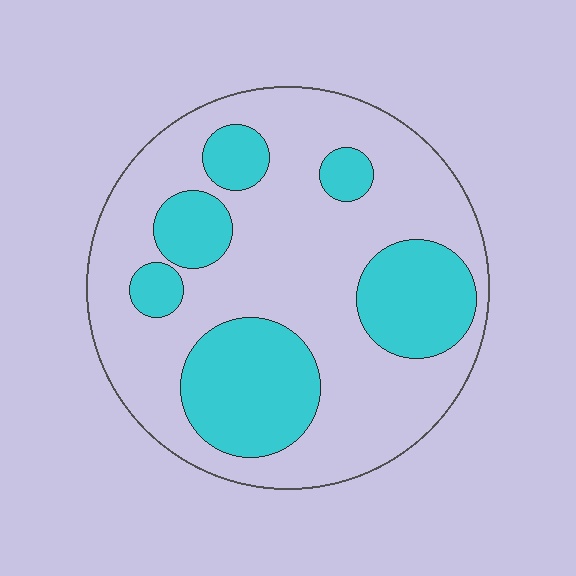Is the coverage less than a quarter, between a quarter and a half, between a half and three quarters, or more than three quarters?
Between a quarter and a half.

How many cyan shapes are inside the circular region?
6.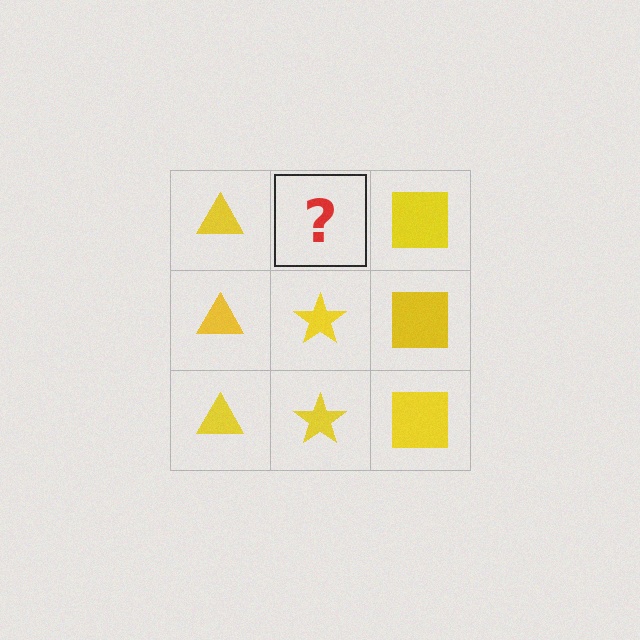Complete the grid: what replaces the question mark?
The question mark should be replaced with a yellow star.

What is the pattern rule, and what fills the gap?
The rule is that each column has a consistent shape. The gap should be filled with a yellow star.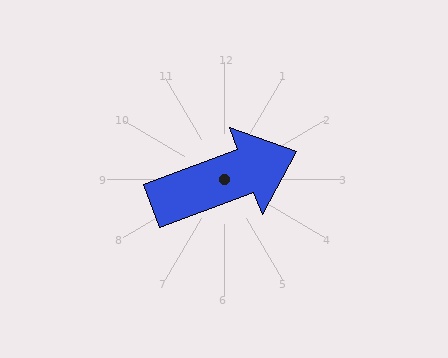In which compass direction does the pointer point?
East.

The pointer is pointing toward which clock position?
Roughly 2 o'clock.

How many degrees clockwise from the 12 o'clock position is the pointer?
Approximately 69 degrees.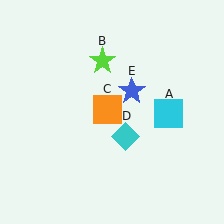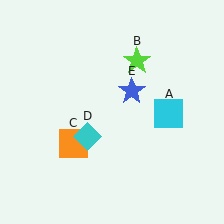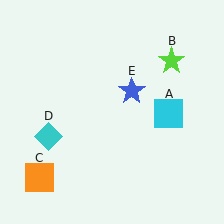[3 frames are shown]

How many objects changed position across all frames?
3 objects changed position: lime star (object B), orange square (object C), cyan diamond (object D).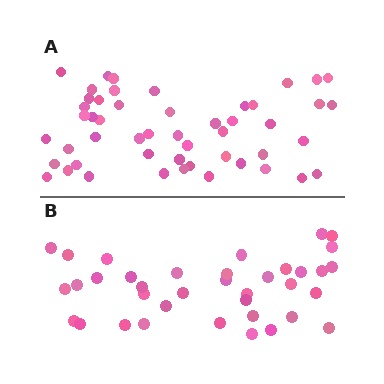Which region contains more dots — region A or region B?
Region A (the top region) has more dots.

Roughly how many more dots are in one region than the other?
Region A has approximately 15 more dots than region B.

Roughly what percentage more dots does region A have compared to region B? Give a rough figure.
About 35% more.